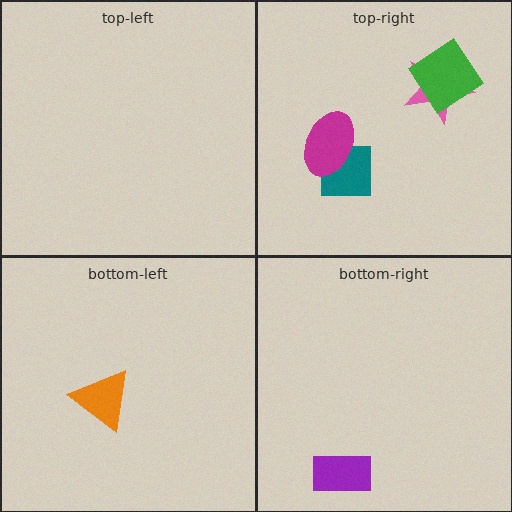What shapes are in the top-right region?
The teal square, the pink star, the magenta ellipse, the green diamond.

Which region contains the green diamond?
The top-right region.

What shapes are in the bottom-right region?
The purple rectangle.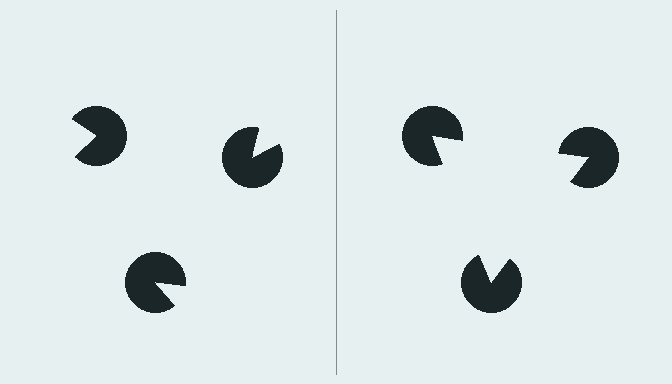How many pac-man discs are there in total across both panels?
6 — 3 on each side.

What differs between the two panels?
The pac-man discs are positioned identically on both sides; only the wedge orientations differ. On the right they align to a triangle; on the left they are misaligned.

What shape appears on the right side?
An illusory triangle.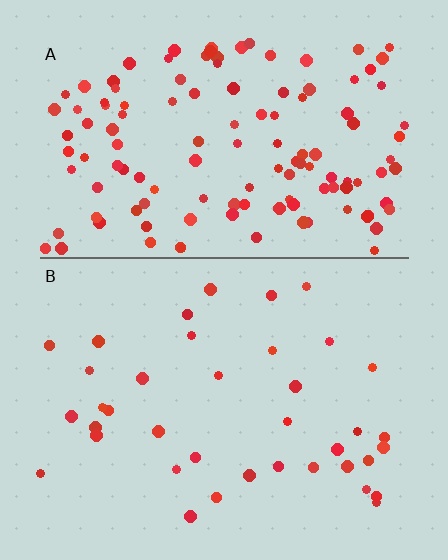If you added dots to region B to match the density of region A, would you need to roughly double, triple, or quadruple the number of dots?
Approximately triple.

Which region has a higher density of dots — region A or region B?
A (the top).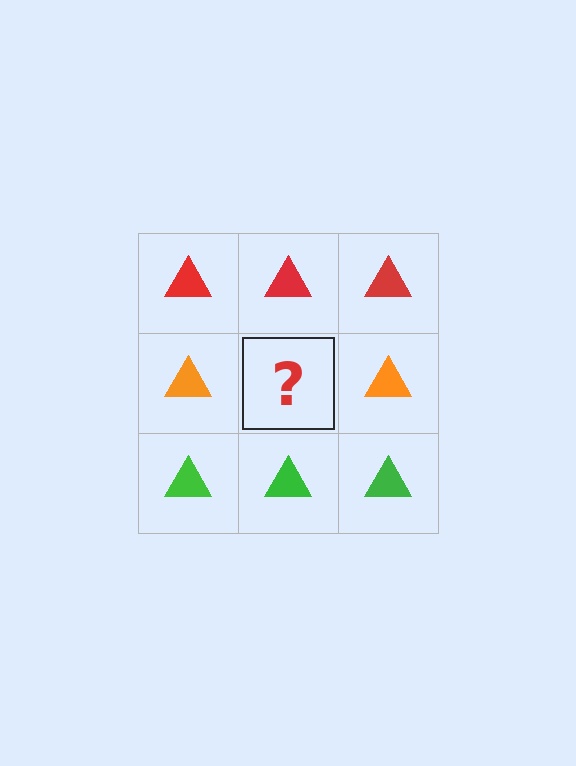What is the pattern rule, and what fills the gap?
The rule is that each row has a consistent color. The gap should be filled with an orange triangle.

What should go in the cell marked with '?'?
The missing cell should contain an orange triangle.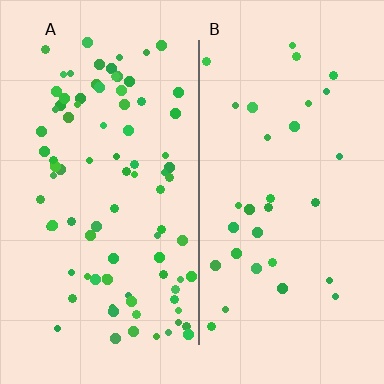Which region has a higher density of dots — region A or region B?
A (the left).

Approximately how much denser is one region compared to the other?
Approximately 2.8× — region A over region B.